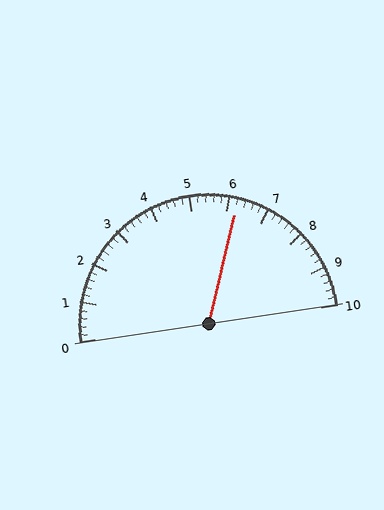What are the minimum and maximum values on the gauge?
The gauge ranges from 0 to 10.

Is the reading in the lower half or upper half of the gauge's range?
The reading is in the upper half of the range (0 to 10).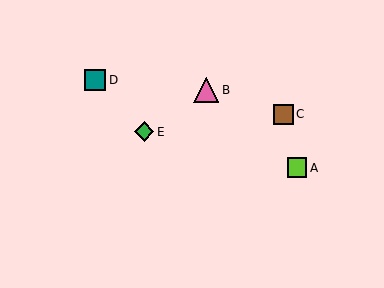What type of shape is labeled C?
Shape C is a brown square.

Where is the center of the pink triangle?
The center of the pink triangle is at (206, 90).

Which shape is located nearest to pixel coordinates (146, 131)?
The green diamond (labeled E) at (144, 132) is nearest to that location.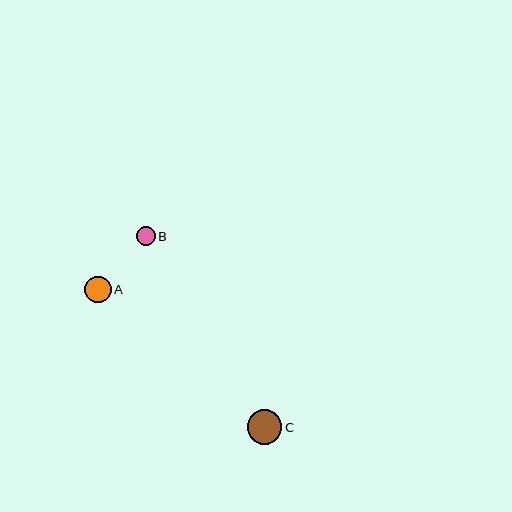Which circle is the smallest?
Circle B is the smallest with a size of approximately 19 pixels.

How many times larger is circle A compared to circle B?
Circle A is approximately 1.4 times the size of circle B.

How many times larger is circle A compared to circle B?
Circle A is approximately 1.4 times the size of circle B.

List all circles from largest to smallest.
From largest to smallest: C, A, B.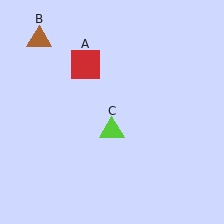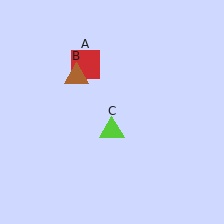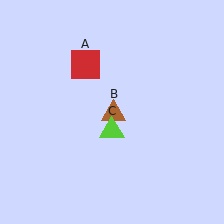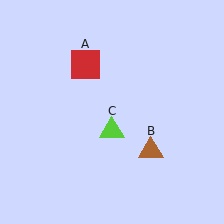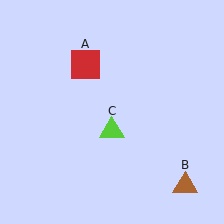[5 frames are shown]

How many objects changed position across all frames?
1 object changed position: brown triangle (object B).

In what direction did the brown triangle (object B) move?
The brown triangle (object B) moved down and to the right.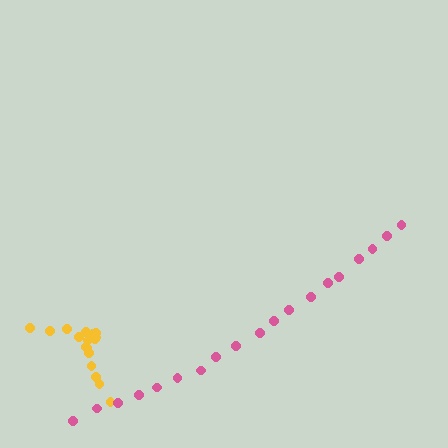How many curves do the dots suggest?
There are 2 distinct paths.